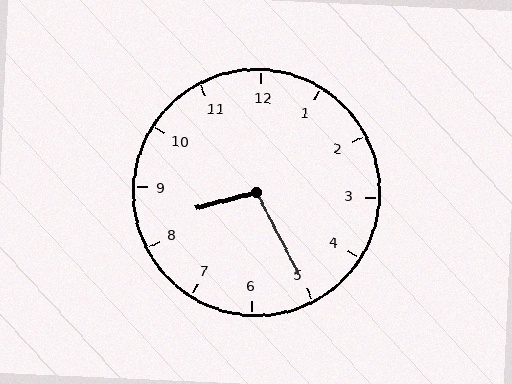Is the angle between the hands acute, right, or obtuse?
It is obtuse.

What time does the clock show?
8:25.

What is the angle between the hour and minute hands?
Approximately 102 degrees.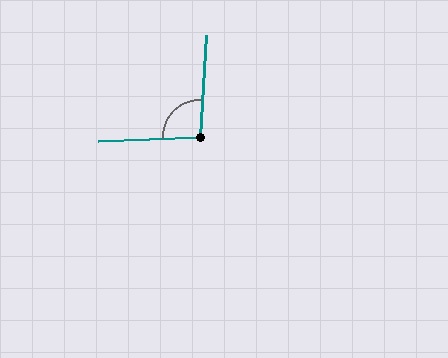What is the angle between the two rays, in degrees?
Approximately 96 degrees.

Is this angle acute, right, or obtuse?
It is obtuse.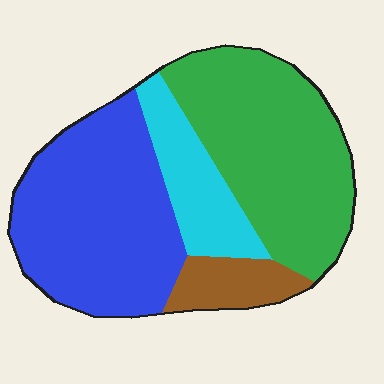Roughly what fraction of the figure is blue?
Blue covers roughly 40% of the figure.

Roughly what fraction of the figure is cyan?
Cyan covers 14% of the figure.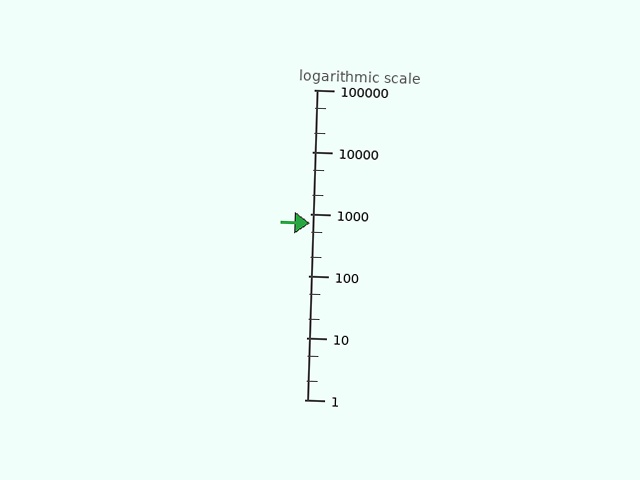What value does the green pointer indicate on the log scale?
The pointer indicates approximately 700.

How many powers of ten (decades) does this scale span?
The scale spans 5 decades, from 1 to 100000.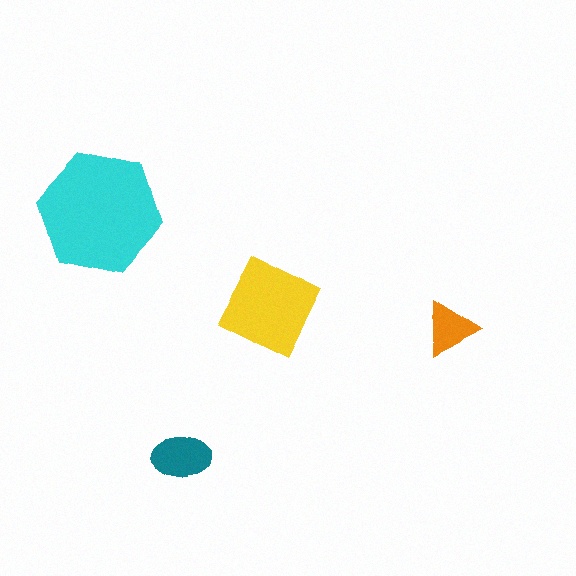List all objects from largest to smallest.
The cyan hexagon, the yellow diamond, the teal ellipse, the orange triangle.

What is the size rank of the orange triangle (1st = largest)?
4th.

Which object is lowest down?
The teal ellipse is bottommost.